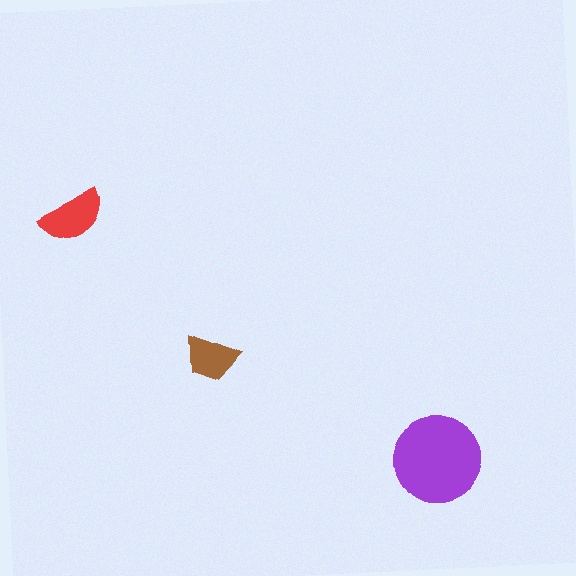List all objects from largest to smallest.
The purple circle, the red semicircle, the brown trapezoid.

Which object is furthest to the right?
The purple circle is rightmost.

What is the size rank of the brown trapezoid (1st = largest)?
3rd.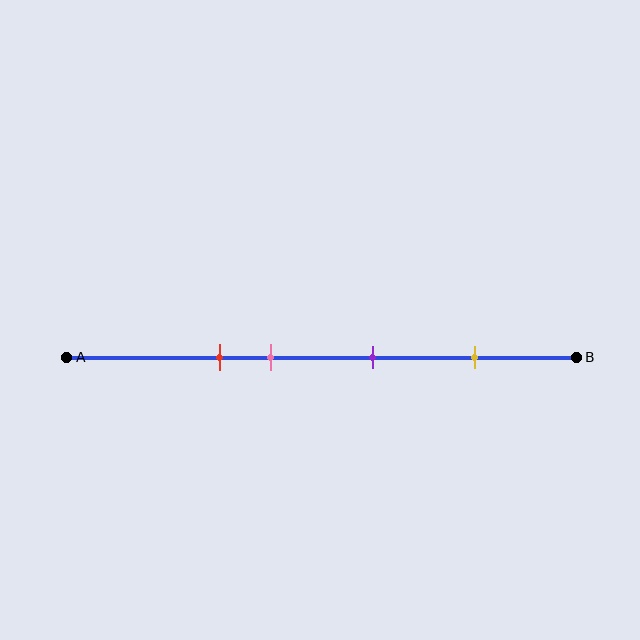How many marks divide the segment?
There are 4 marks dividing the segment.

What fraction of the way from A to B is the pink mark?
The pink mark is approximately 40% (0.4) of the way from A to B.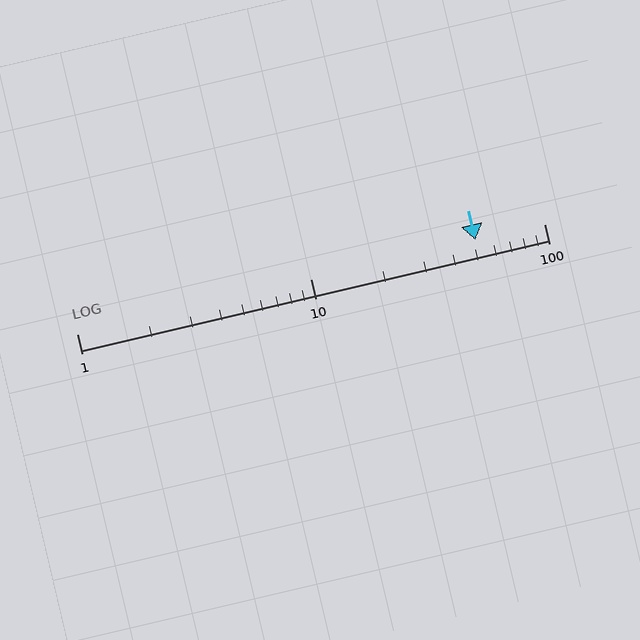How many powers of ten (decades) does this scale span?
The scale spans 2 decades, from 1 to 100.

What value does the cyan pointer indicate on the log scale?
The pointer indicates approximately 51.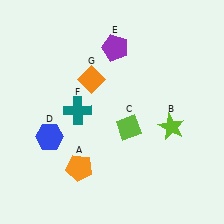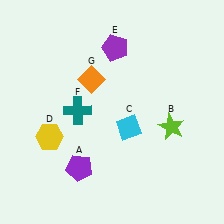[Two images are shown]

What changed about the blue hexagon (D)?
In Image 1, D is blue. In Image 2, it changed to yellow.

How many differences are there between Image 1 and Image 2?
There are 3 differences between the two images.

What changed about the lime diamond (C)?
In Image 1, C is lime. In Image 2, it changed to cyan.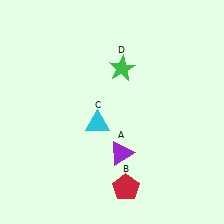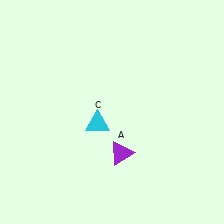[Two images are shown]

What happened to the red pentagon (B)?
The red pentagon (B) was removed in Image 2. It was in the bottom-right area of Image 1.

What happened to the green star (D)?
The green star (D) was removed in Image 2. It was in the top-right area of Image 1.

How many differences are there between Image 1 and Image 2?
There are 2 differences between the two images.